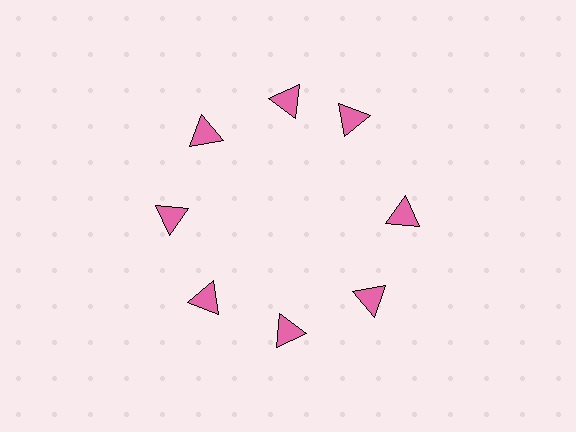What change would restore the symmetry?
The symmetry would be restored by rotating it back into even spacing with its neighbors so that all 8 triangles sit at equal angles and equal distance from the center.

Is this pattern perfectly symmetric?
No. The 8 pink triangles are arranged in a ring, but one element near the 2 o'clock position is rotated out of alignment along the ring, breaking the 8-fold rotational symmetry.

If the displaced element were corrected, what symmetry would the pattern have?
It would have 8-fold rotational symmetry — the pattern would map onto itself every 45 degrees.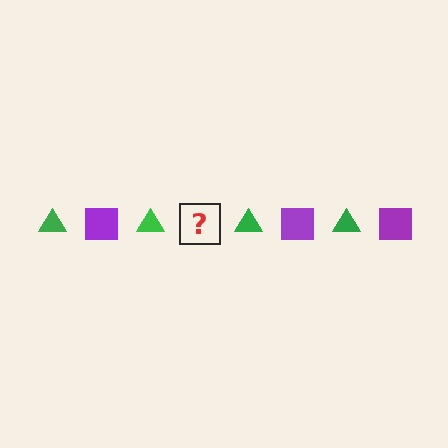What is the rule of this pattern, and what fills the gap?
The rule is that the pattern alternates between green triangle and purple square. The gap should be filled with a purple square.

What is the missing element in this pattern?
The missing element is a purple square.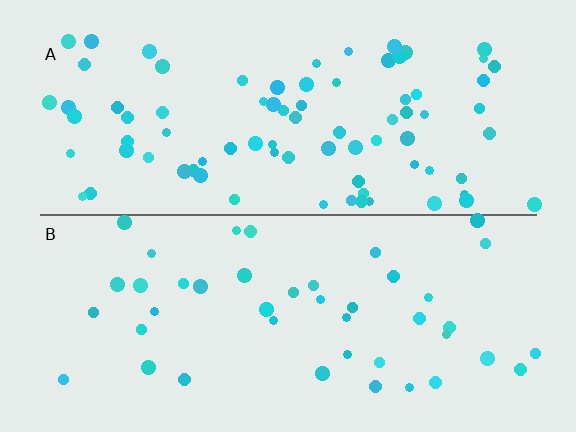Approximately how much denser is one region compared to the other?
Approximately 1.9× — region A over region B.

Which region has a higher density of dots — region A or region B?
A (the top).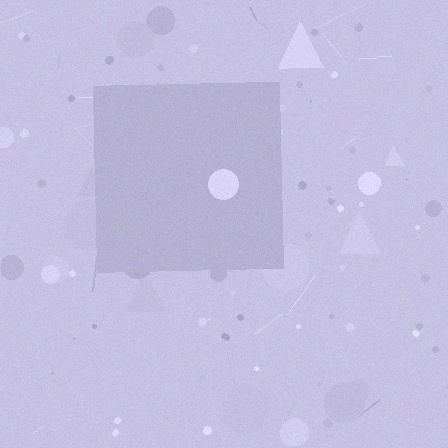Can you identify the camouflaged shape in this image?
The camouflaged shape is a square.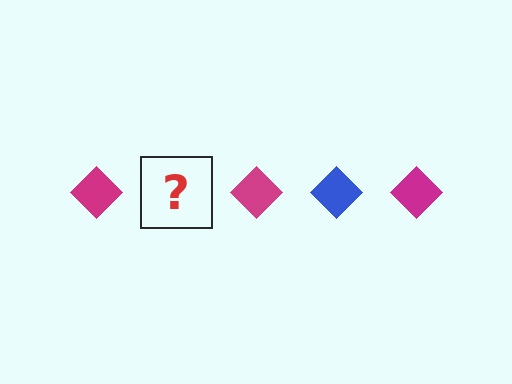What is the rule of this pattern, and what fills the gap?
The rule is that the pattern cycles through magenta, blue diamonds. The gap should be filled with a blue diamond.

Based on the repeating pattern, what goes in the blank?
The blank should be a blue diamond.